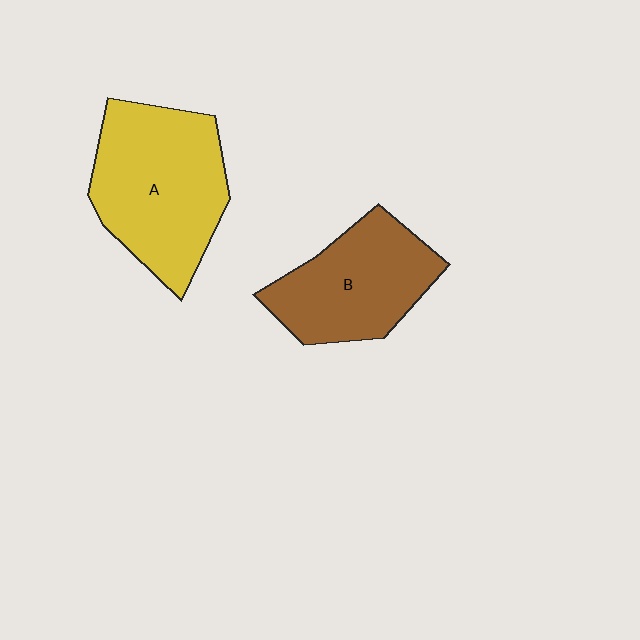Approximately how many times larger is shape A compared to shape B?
Approximately 1.3 times.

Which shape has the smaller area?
Shape B (brown).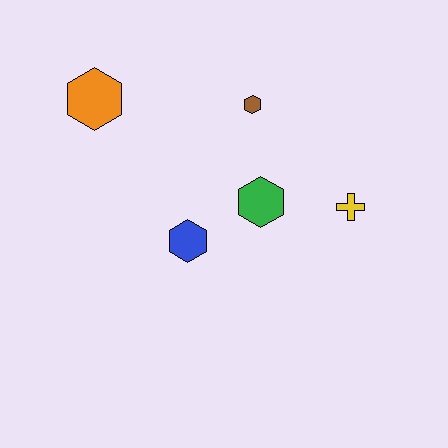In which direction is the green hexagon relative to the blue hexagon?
The green hexagon is to the right of the blue hexagon.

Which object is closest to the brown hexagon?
The green hexagon is closest to the brown hexagon.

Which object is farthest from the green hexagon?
The orange hexagon is farthest from the green hexagon.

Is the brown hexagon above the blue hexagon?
Yes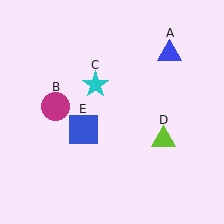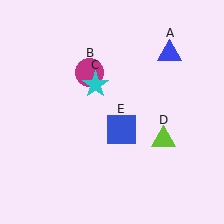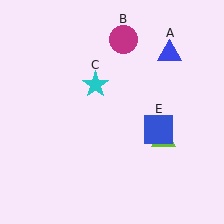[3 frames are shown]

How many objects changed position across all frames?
2 objects changed position: magenta circle (object B), blue square (object E).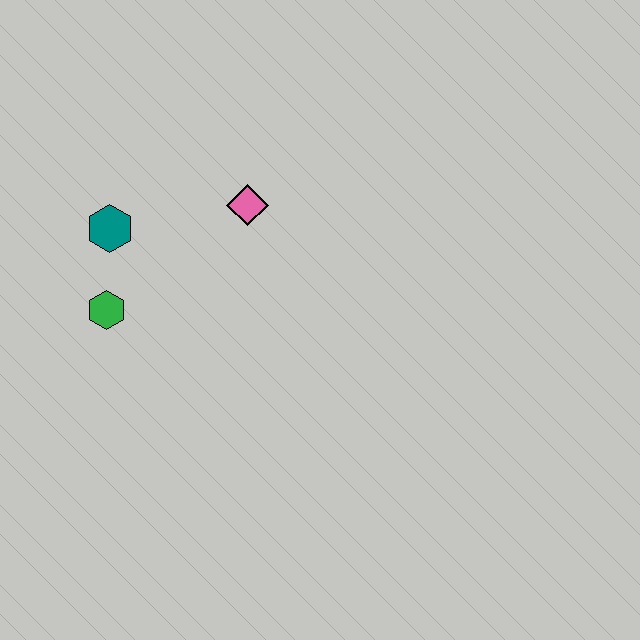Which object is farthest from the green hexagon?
The pink diamond is farthest from the green hexagon.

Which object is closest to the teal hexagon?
The green hexagon is closest to the teal hexagon.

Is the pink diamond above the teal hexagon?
Yes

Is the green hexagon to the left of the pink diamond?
Yes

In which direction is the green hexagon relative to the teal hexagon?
The green hexagon is below the teal hexagon.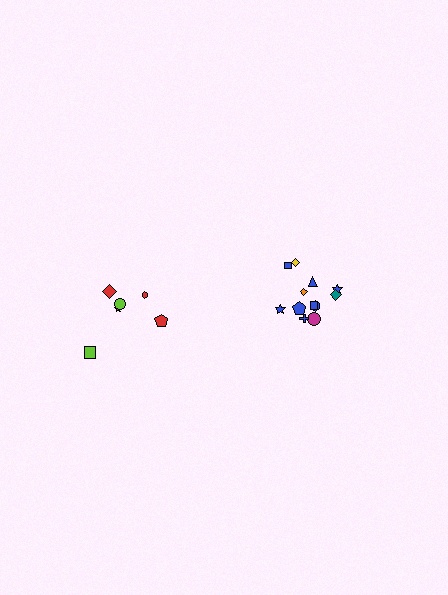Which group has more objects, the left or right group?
The right group.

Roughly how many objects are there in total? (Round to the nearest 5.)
Roughly 20 objects in total.